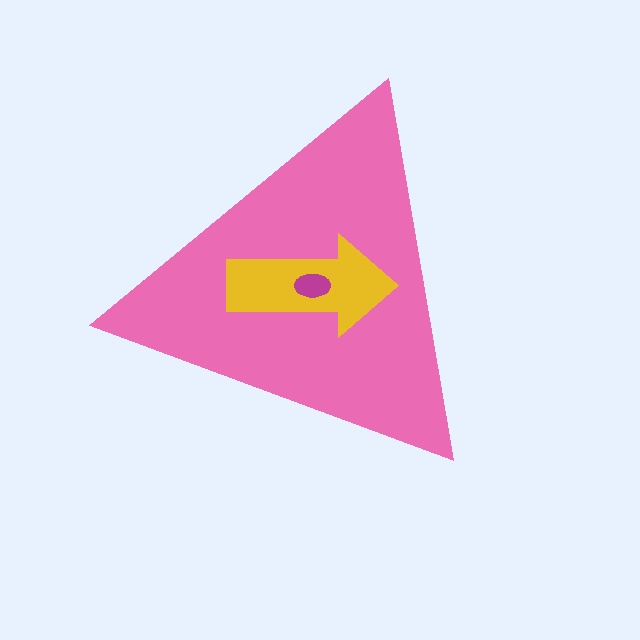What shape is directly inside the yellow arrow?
The magenta ellipse.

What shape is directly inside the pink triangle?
The yellow arrow.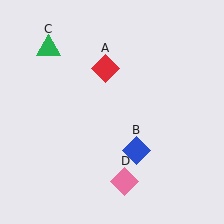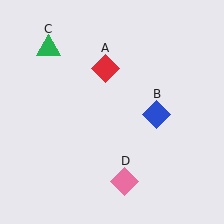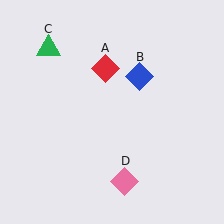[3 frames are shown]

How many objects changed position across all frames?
1 object changed position: blue diamond (object B).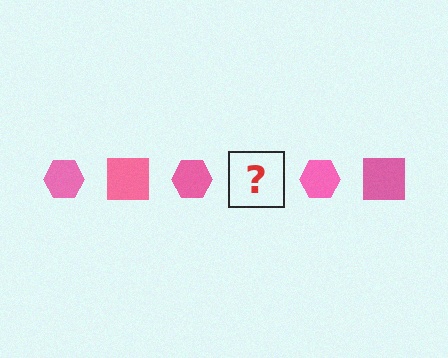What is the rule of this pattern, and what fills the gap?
The rule is that the pattern cycles through hexagon, square shapes in pink. The gap should be filled with a pink square.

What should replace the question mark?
The question mark should be replaced with a pink square.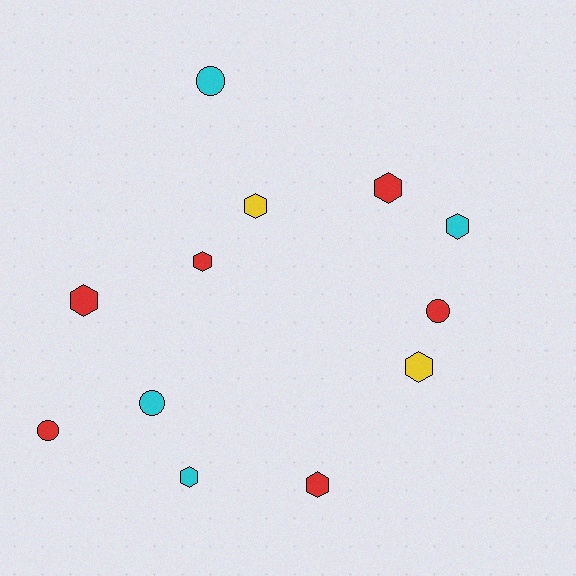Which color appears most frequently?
Red, with 6 objects.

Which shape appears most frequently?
Hexagon, with 8 objects.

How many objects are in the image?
There are 12 objects.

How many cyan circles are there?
There are 2 cyan circles.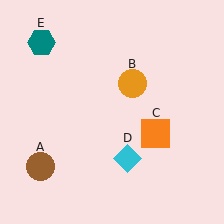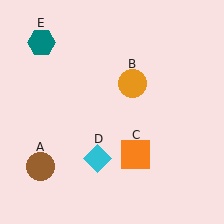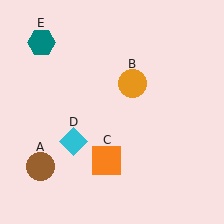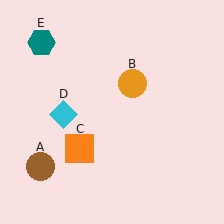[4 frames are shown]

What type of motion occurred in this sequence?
The orange square (object C), cyan diamond (object D) rotated clockwise around the center of the scene.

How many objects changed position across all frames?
2 objects changed position: orange square (object C), cyan diamond (object D).